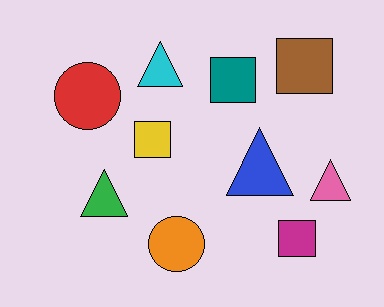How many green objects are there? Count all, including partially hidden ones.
There is 1 green object.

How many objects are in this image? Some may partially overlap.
There are 10 objects.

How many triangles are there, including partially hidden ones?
There are 4 triangles.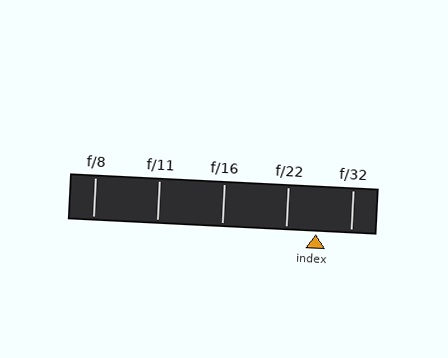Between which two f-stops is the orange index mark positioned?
The index mark is between f/22 and f/32.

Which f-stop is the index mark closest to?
The index mark is closest to f/22.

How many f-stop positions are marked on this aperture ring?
There are 5 f-stop positions marked.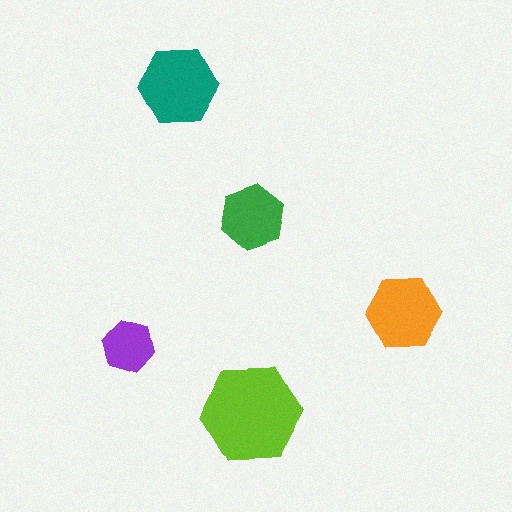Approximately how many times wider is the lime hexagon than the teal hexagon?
About 1.5 times wider.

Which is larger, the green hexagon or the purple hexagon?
The green one.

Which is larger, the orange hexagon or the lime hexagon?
The lime one.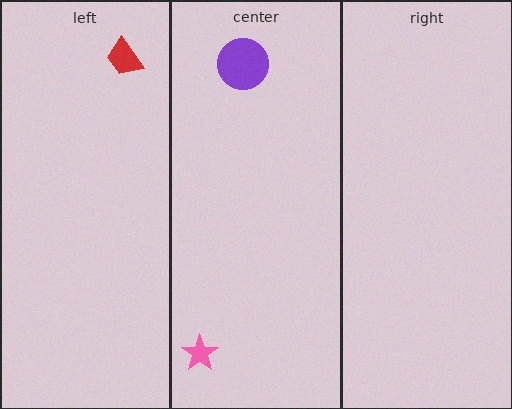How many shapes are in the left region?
1.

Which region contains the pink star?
The center region.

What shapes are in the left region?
The red trapezoid.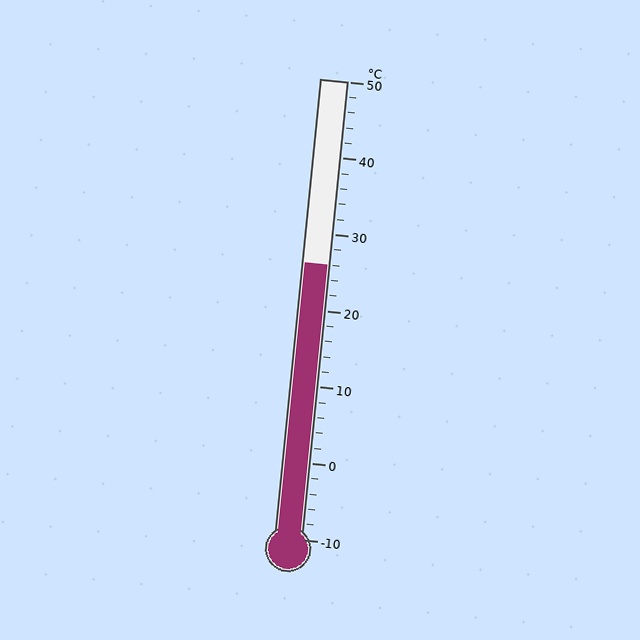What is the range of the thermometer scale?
The thermometer scale ranges from -10°C to 50°C.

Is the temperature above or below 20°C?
The temperature is above 20°C.